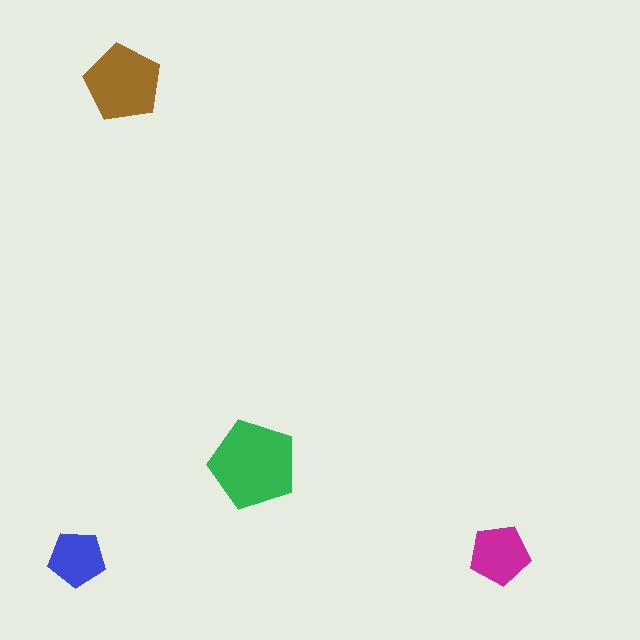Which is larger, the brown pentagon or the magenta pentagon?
The brown one.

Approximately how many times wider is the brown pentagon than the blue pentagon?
About 1.5 times wider.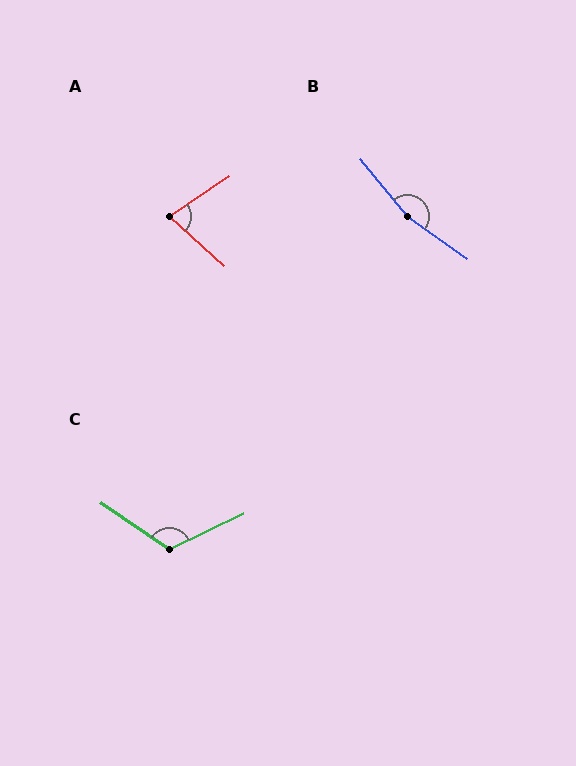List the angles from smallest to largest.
A (76°), C (120°), B (164°).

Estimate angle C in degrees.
Approximately 120 degrees.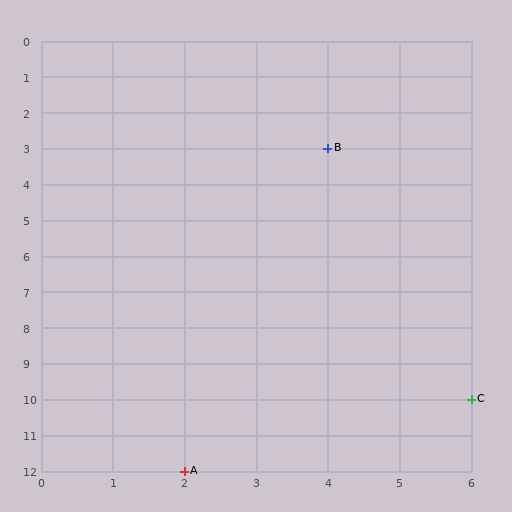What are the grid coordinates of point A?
Point A is at grid coordinates (2, 12).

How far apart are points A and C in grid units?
Points A and C are 4 columns and 2 rows apart (about 4.5 grid units diagonally).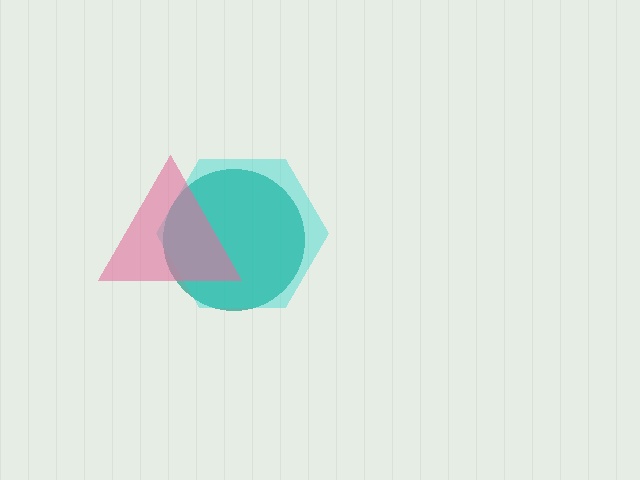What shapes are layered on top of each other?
The layered shapes are: a teal circle, a cyan hexagon, a pink triangle.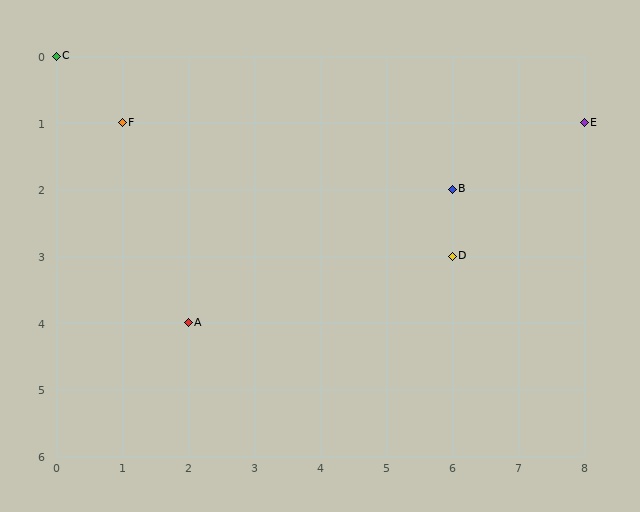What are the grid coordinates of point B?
Point B is at grid coordinates (6, 2).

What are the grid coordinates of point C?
Point C is at grid coordinates (0, 0).